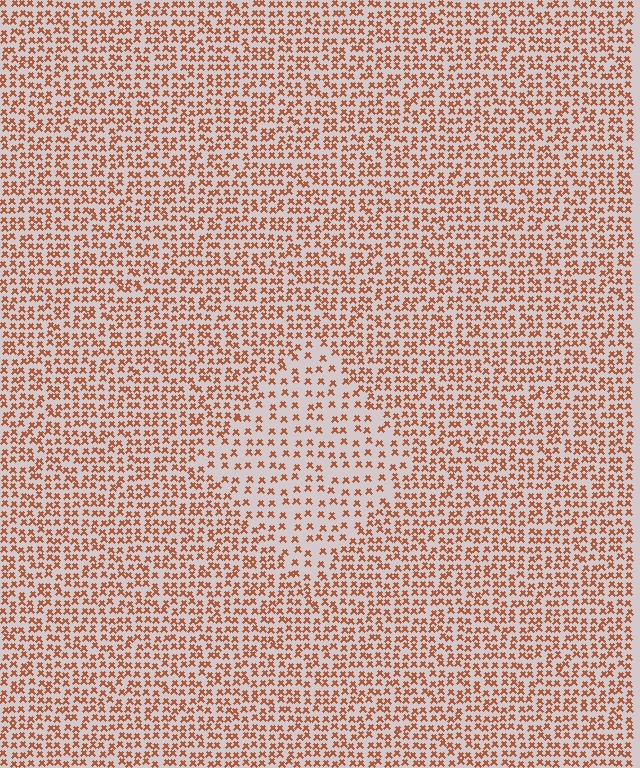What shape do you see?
I see a diamond.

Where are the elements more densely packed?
The elements are more densely packed outside the diamond boundary.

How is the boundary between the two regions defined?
The boundary is defined by a change in element density (approximately 1.8x ratio). All elements are the same color, size, and shape.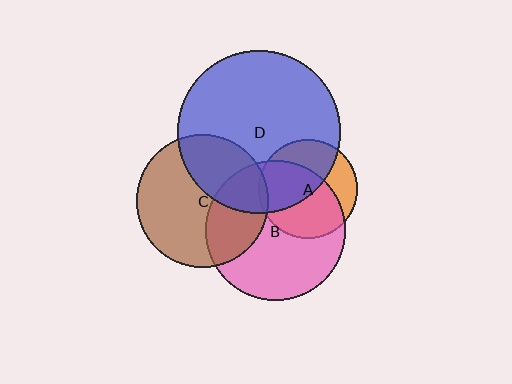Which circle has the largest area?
Circle D (blue).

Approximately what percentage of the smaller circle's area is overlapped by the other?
Approximately 35%.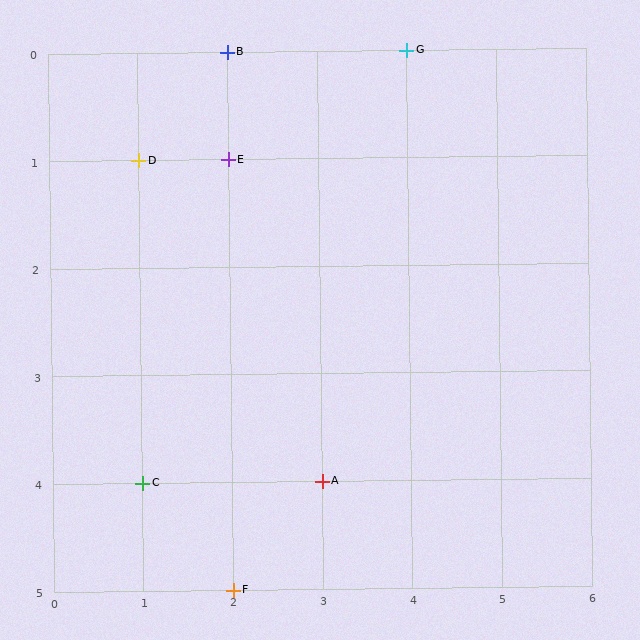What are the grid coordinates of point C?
Point C is at grid coordinates (1, 4).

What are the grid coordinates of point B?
Point B is at grid coordinates (2, 0).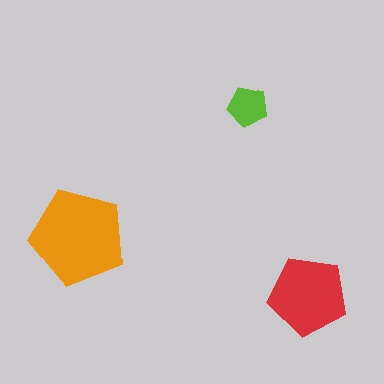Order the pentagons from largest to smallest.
the orange one, the red one, the lime one.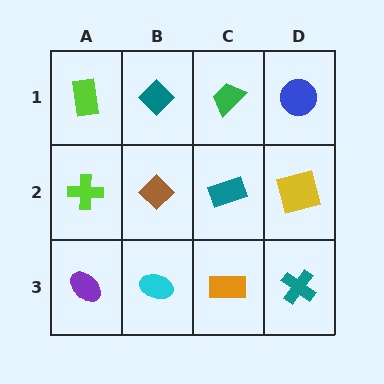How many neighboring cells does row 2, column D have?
3.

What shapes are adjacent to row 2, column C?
A green trapezoid (row 1, column C), an orange rectangle (row 3, column C), a brown diamond (row 2, column B), a yellow square (row 2, column D).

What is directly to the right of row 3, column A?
A cyan ellipse.